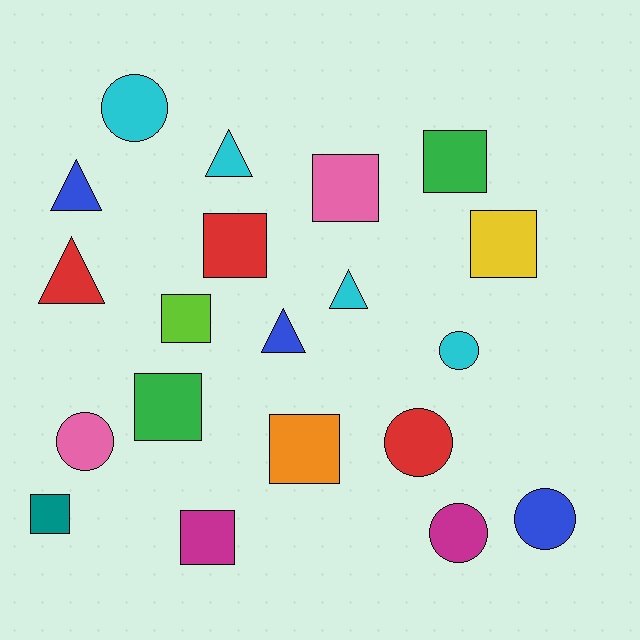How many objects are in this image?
There are 20 objects.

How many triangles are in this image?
There are 5 triangles.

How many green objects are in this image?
There are 2 green objects.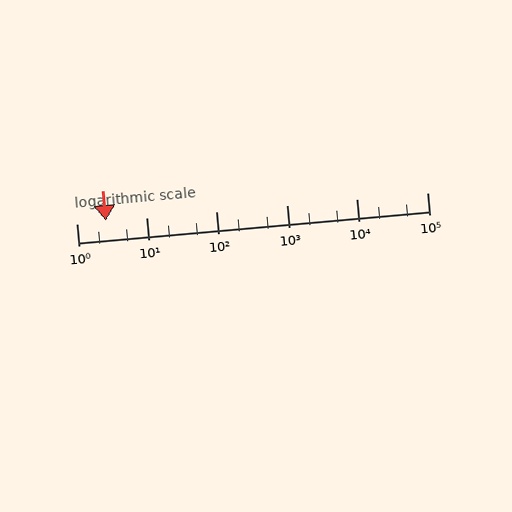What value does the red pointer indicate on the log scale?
The pointer indicates approximately 2.6.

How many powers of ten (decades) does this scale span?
The scale spans 5 decades, from 1 to 100000.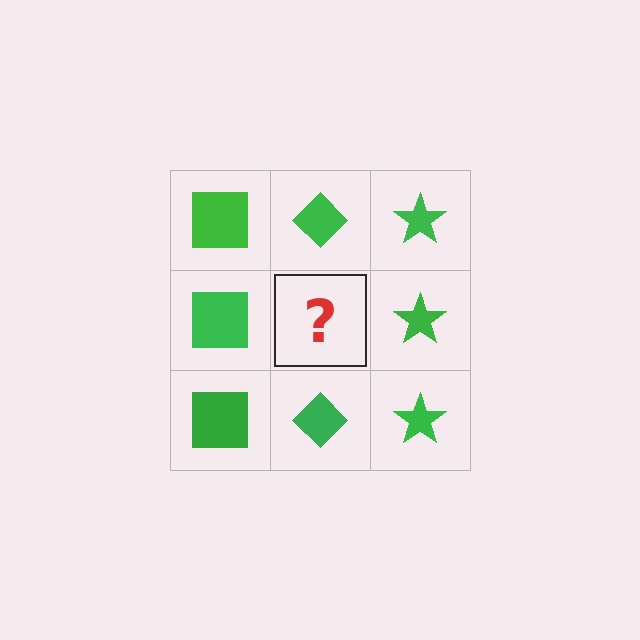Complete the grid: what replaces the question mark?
The question mark should be replaced with a green diamond.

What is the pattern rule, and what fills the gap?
The rule is that each column has a consistent shape. The gap should be filled with a green diamond.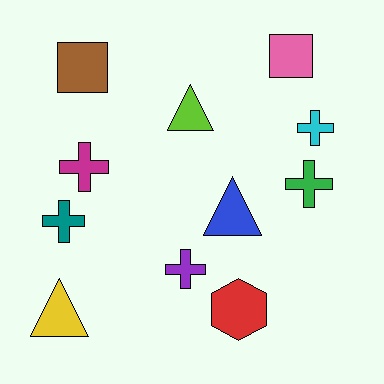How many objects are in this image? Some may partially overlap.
There are 11 objects.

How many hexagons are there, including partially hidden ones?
There is 1 hexagon.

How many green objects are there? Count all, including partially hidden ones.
There is 1 green object.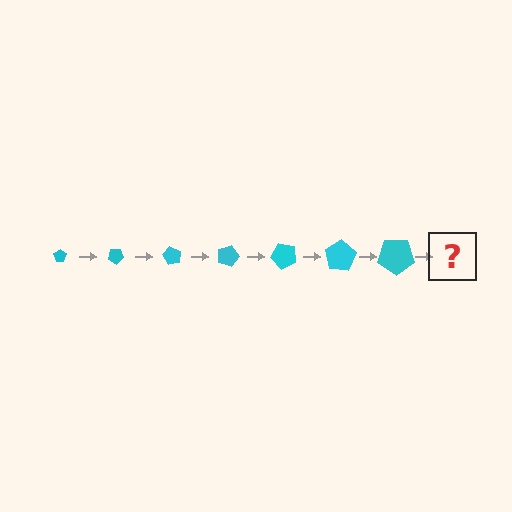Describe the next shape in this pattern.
It should be a pentagon, larger than the previous one and rotated 210 degrees from the start.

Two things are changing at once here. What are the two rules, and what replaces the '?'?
The two rules are that the pentagon grows larger each step and it rotates 30 degrees each step. The '?' should be a pentagon, larger than the previous one and rotated 210 degrees from the start.